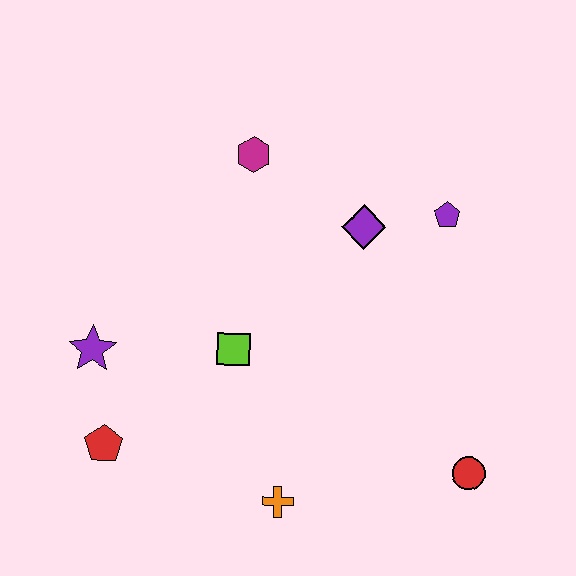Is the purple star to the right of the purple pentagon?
No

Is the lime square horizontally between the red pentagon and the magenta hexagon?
Yes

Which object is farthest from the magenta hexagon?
The red circle is farthest from the magenta hexagon.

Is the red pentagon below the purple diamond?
Yes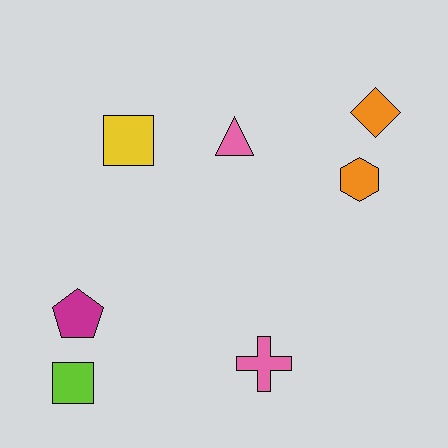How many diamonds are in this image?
There is 1 diamond.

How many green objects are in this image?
There are no green objects.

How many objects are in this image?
There are 7 objects.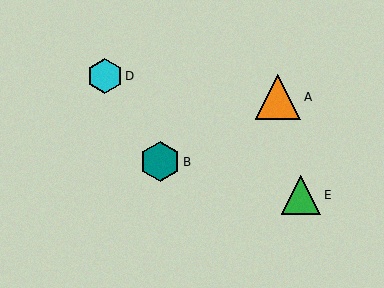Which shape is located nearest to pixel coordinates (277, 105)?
The orange triangle (labeled A) at (278, 97) is nearest to that location.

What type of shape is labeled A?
Shape A is an orange triangle.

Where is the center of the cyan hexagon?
The center of the cyan hexagon is at (105, 76).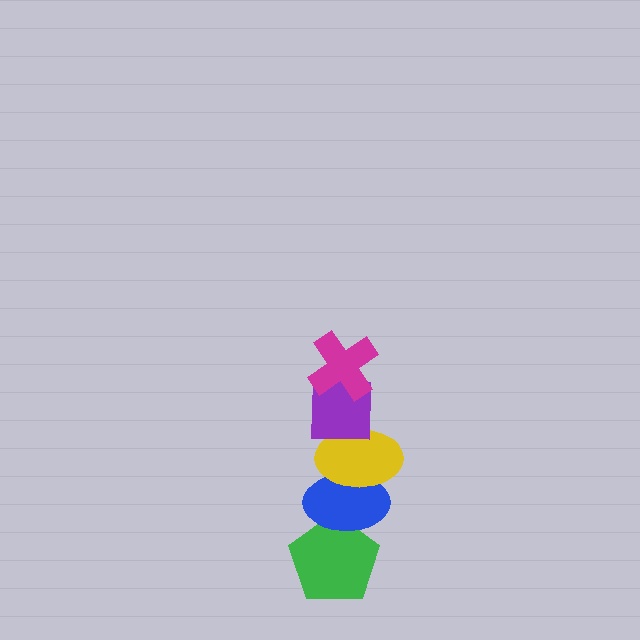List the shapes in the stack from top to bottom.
From top to bottom: the magenta cross, the purple square, the yellow ellipse, the blue ellipse, the green pentagon.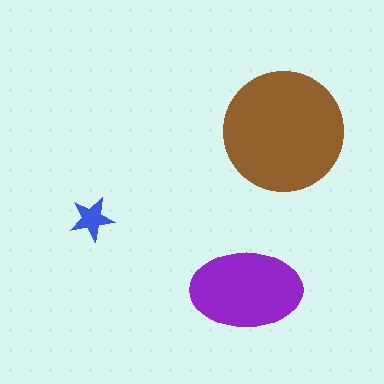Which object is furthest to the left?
The blue star is leftmost.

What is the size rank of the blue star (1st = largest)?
3rd.